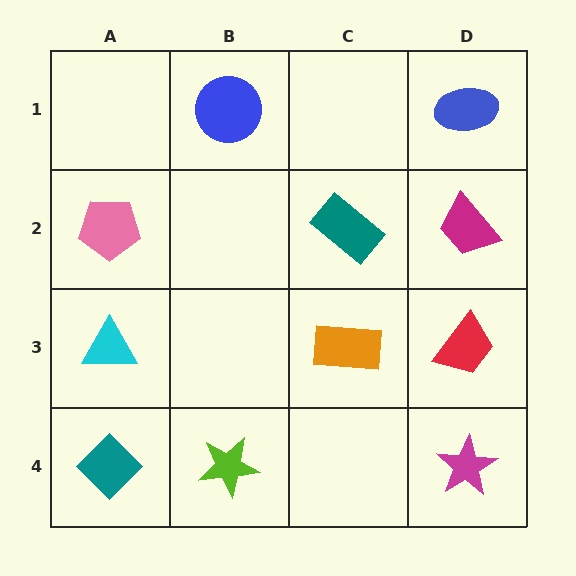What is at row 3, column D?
A red trapezoid.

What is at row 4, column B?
A lime star.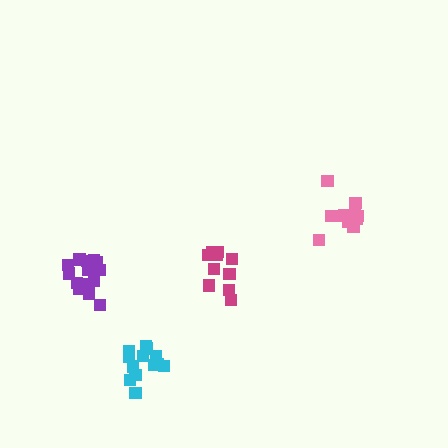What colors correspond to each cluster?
The clusters are colored: magenta, pink, purple, cyan.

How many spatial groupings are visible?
There are 4 spatial groupings.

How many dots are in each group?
Group 1: 10 dots, Group 2: 10 dots, Group 3: 16 dots, Group 4: 13 dots (49 total).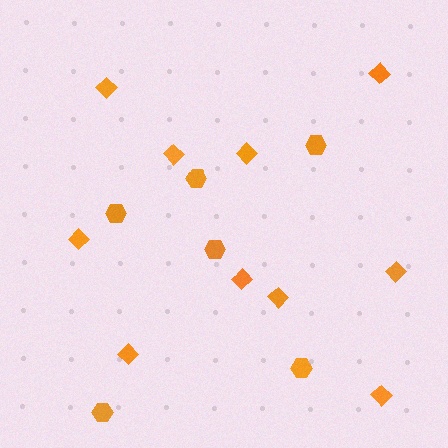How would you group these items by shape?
There are 2 groups: one group of diamonds (10) and one group of hexagons (6).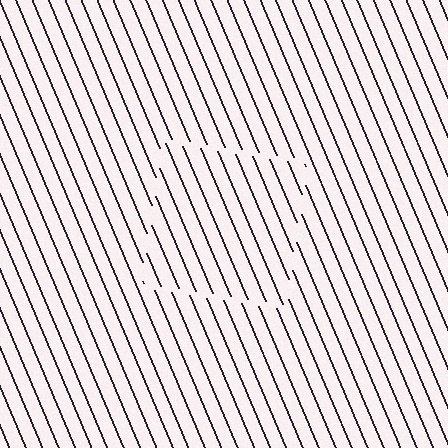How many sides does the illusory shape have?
4 sides — the line-ends trace a square.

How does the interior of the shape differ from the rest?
The interior of the shape contains the same grating, shifted by half a period — the contour is defined by the phase discontinuity where line-ends from the inner and outer gratings abut.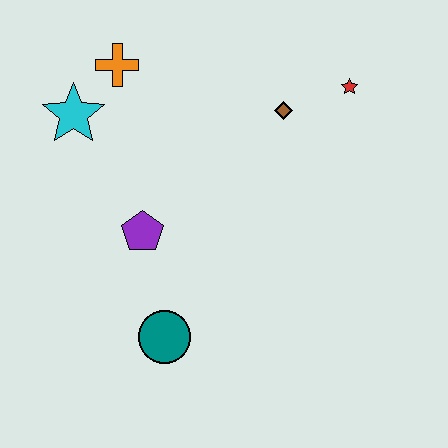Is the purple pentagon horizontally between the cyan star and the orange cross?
No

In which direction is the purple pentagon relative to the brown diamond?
The purple pentagon is to the left of the brown diamond.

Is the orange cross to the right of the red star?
No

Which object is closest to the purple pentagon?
The teal circle is closest to the purple pentagon.